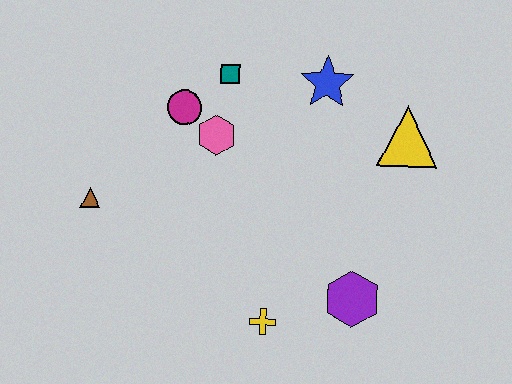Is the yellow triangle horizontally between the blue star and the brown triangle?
No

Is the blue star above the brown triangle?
Yes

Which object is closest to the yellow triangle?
The blue star is closest to the yellow triangle.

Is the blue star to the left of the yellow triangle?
Yes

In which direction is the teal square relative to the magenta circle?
The teal square is to the right of the magenta circle.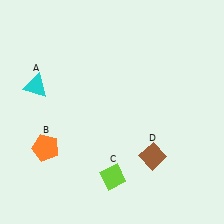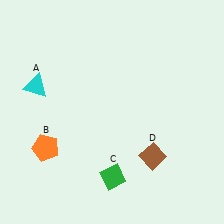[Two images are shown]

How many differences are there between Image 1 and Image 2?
There is 1 difference between the two images.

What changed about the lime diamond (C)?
In Image 1, C is lime. In Image 2, it changed to green.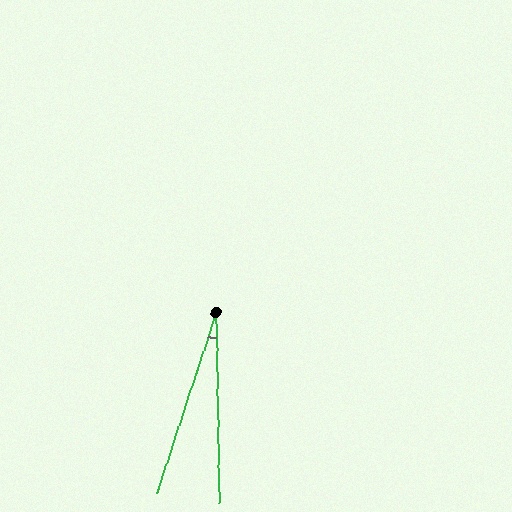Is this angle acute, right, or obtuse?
It is acute.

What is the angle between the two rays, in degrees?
Approximately 19 degrees.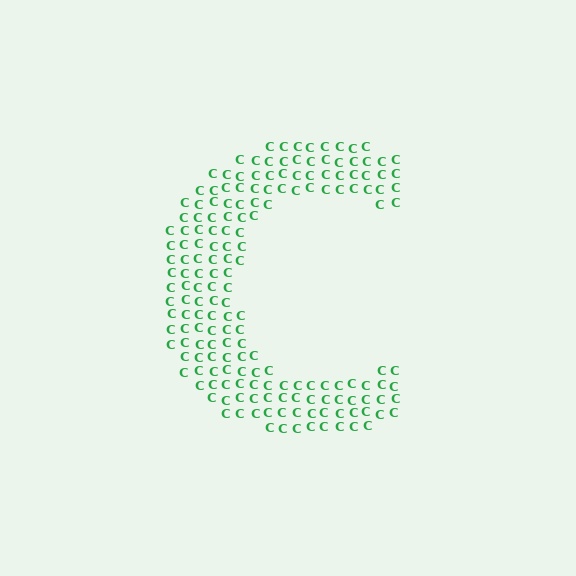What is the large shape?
The large shape is the letter C.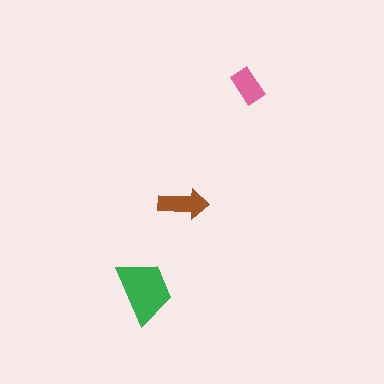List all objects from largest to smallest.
The green trapezoid, the brown arrow, the pink rectangle.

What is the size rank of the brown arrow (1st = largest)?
2nd.